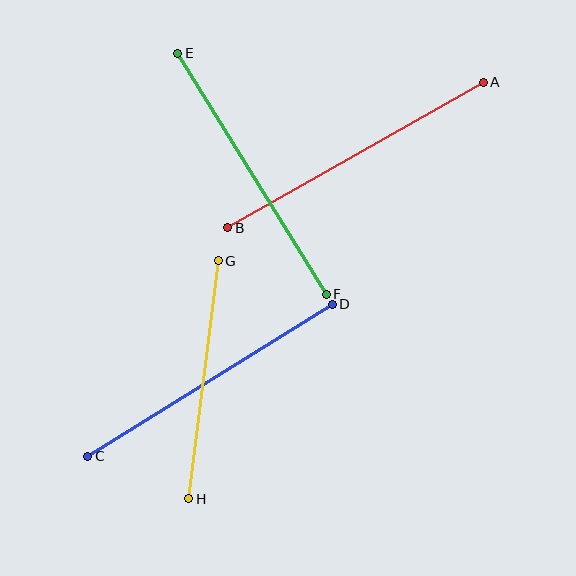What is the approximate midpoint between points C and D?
The midpoint is at approximately (210, 380) pixels.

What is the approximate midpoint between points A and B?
The midpoint is at approximately (356, 155) pixels.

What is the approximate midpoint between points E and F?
The midpoint is at approximately (252, 174) pixels.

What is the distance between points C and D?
The distance is approximately 288 pixels.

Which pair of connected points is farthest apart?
Points A and B are farthest apart.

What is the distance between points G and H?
The distance is approximately 240 pixels.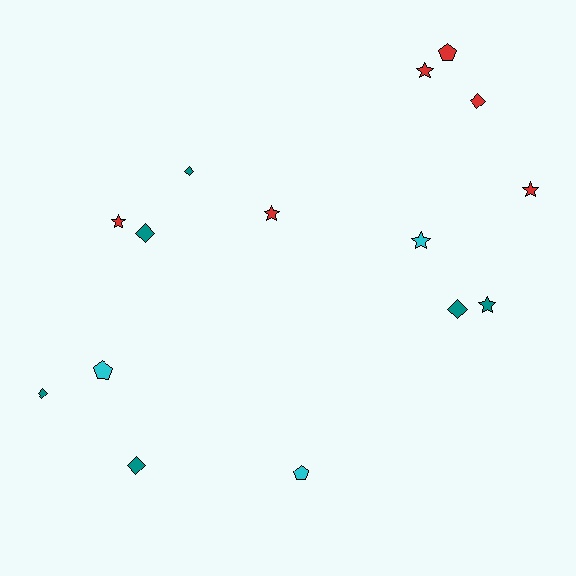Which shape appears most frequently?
Diamond, with 6 objects.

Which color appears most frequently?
Teal, with 6 objects.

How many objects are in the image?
There are 15 objects.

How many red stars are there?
There are 4 red stars.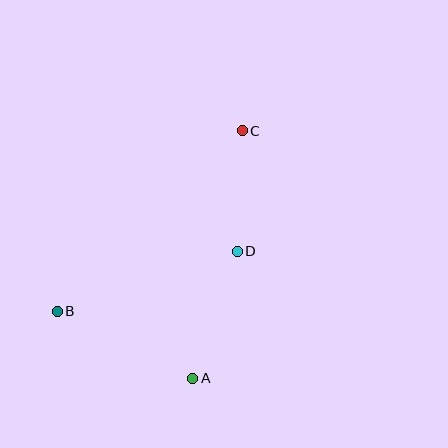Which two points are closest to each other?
Points C and D are closest to each other.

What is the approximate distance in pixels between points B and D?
The distance between B and D is approximately 190 pixels.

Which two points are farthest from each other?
Points B and C are farthest from each other.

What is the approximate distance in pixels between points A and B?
The distance between A and B is approximately 151 pixels.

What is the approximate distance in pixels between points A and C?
The distance between A and C is approximately 253 pixels.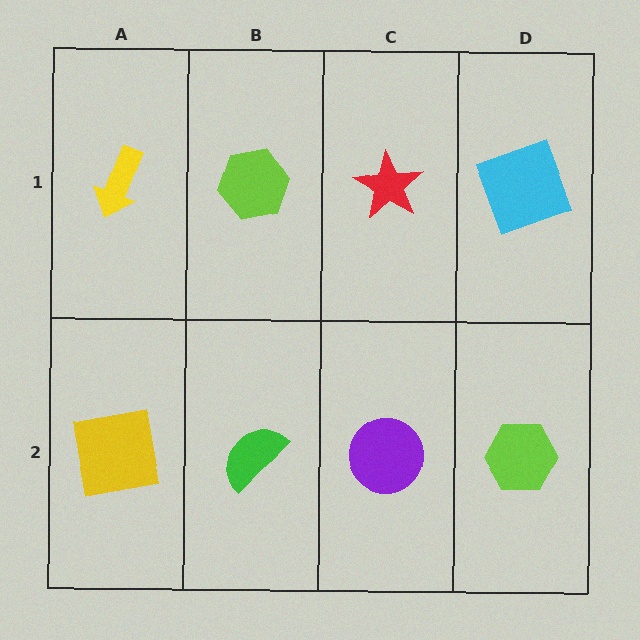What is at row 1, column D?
A cyan square.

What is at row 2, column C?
A purple circle.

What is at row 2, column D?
A lime hexagon.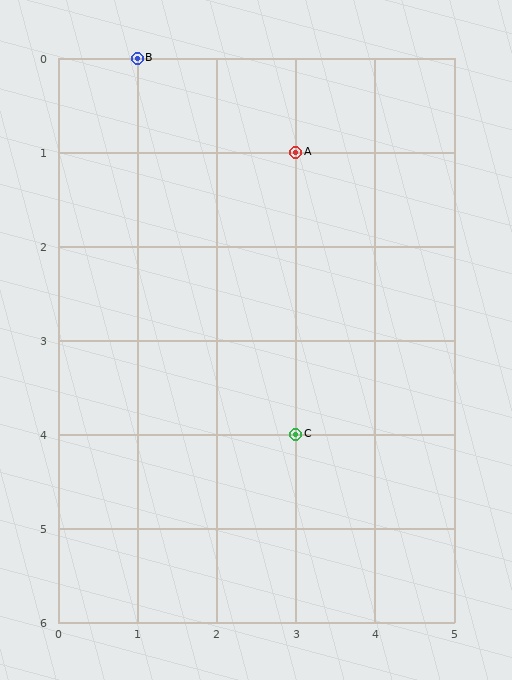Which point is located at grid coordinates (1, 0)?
Point B is at (1, 0).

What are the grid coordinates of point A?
Point A is at grid coordinates (3, 1).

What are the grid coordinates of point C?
Point C is at grid coordinates (3, 4).